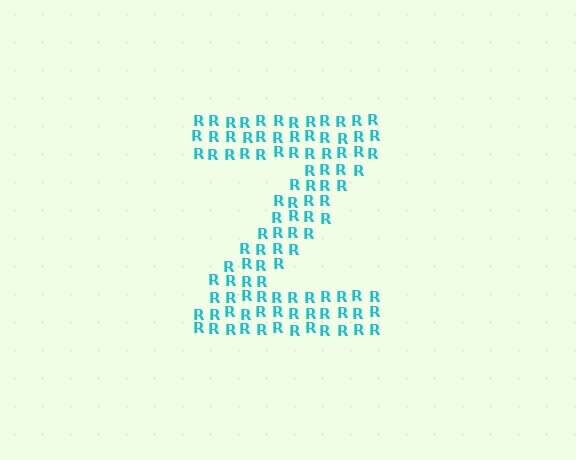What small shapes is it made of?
It is made of small letter R's.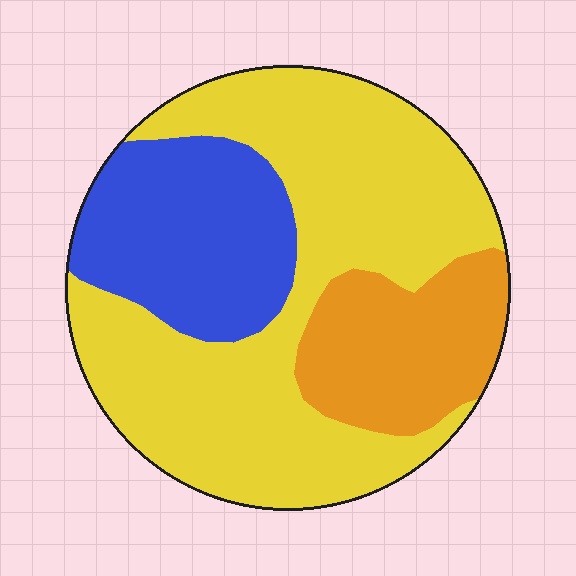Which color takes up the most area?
Yellow, at roughly 60%.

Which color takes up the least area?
Orange, at roughly 20%.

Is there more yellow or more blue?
Yellow.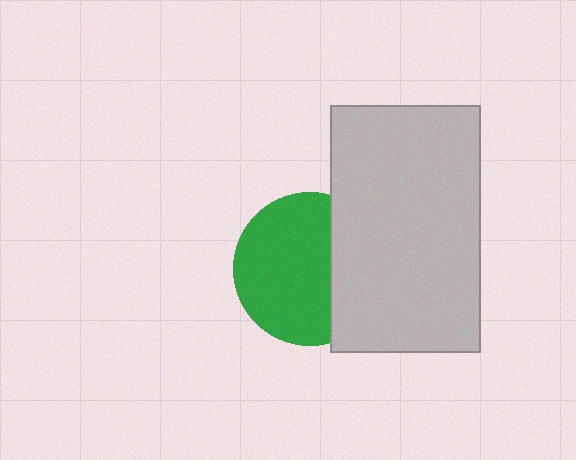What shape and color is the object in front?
The object in front is a light gray rectangle.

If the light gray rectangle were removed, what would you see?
You would see the complete green circle.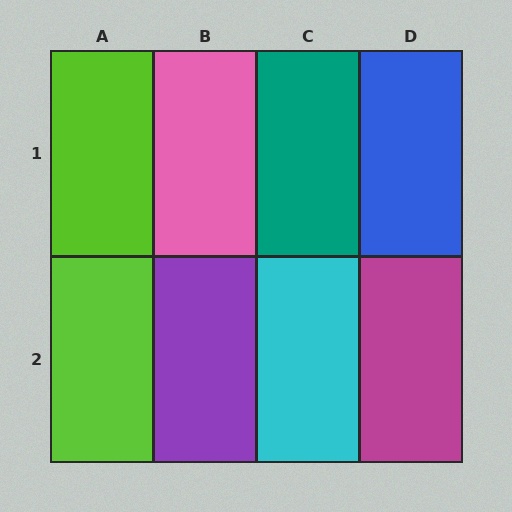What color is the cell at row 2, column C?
Cyan.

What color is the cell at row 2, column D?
Magenta.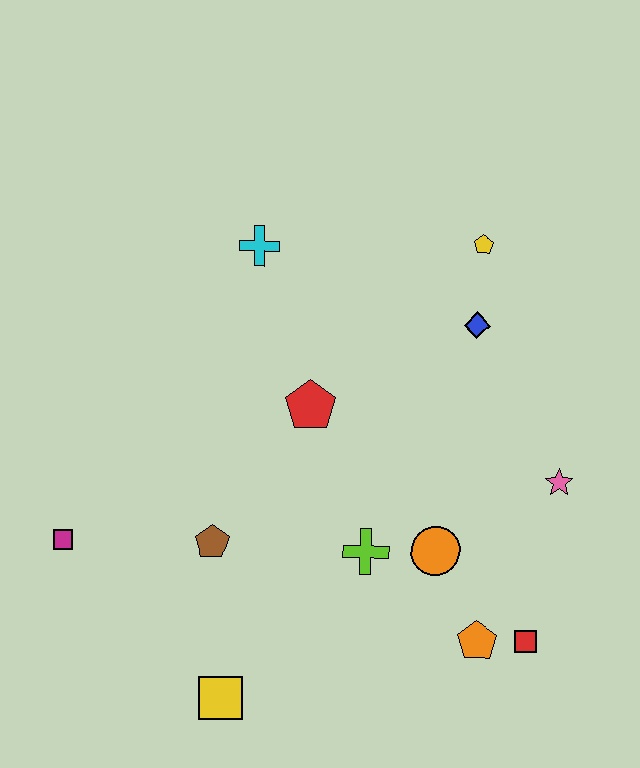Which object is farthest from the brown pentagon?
The yellow pentagon is farthest from the brown pentagon.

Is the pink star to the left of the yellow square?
No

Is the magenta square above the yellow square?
Yes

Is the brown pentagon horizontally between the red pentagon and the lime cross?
No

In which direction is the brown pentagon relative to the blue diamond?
The brown pentagon is to the left of the blue diamond.